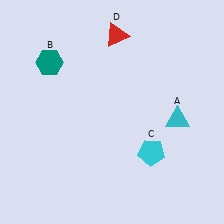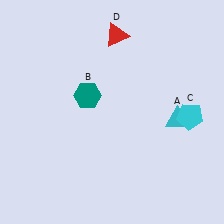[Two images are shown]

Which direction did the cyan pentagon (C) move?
The cyan pentagon (C) moved right.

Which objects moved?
The objects that moved are: the teal hexagon (B), the cyan pentagon (C).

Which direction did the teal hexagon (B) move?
The teal hexagon (B) moved right.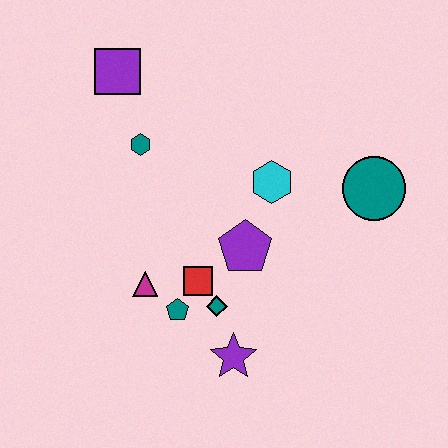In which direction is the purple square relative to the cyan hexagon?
The purple square is to the left of the cyan hexagon.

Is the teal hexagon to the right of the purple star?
No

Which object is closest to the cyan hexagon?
The purple pentagon is closest to the cyan hexagon.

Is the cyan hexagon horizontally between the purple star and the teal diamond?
No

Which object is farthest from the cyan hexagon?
The purple square is farthest from the cyan hexagon.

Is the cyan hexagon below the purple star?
No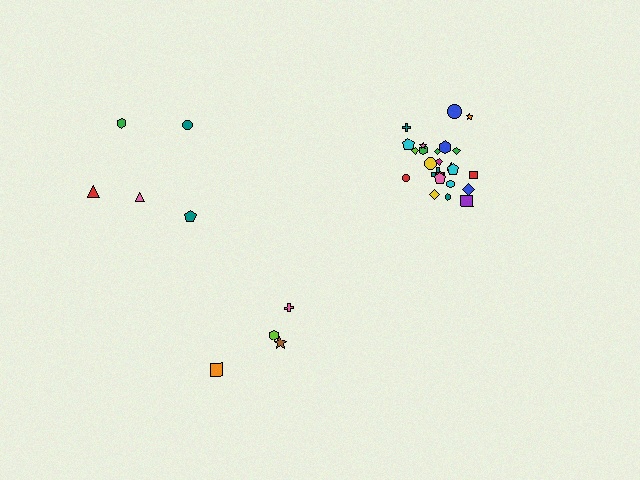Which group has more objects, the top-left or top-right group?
The top-right group.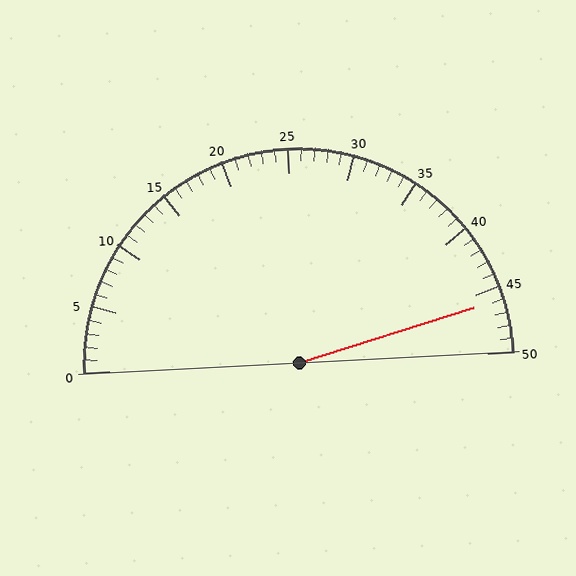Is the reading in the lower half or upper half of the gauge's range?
The reading is in the upper half of the range (0 to 50).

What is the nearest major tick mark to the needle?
The nearest major tick mark is 45.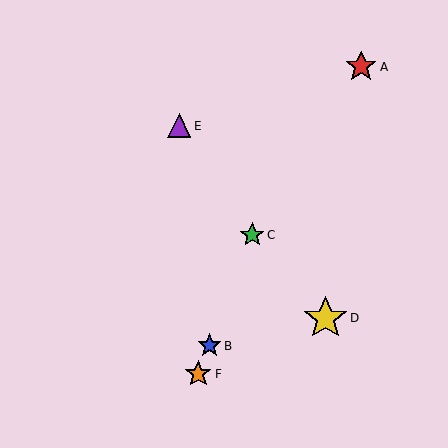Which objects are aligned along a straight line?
Objects B, C, F are aligned along a straight line.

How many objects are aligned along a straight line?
3 objects (B, C, F) are aligned along a straight line.